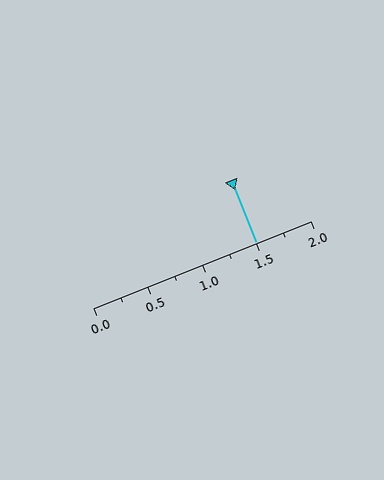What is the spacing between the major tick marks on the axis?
The major ticks are spaced 0.5 apart.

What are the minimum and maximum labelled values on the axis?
The axis runs from 0.0 to 2.0.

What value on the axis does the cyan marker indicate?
The marker indicates approximately 1.5.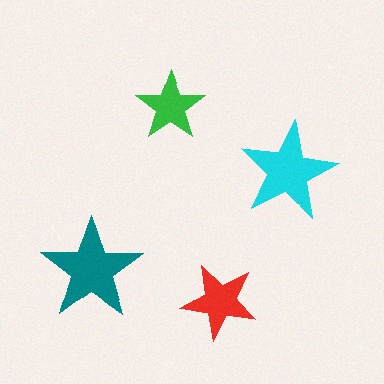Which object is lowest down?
The red star is bottommost.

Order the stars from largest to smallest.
the teal one, the cyan one, the red one, the green one.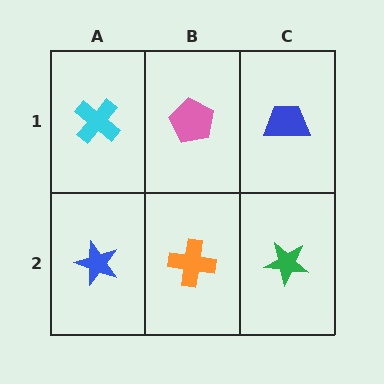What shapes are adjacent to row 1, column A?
A blue star (row 2, column A), a pink pentagon (row 1, column B).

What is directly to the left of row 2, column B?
A blue star.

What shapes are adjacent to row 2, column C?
A blue trapezoid (row 1, column C), an orange cross (row 2, column B).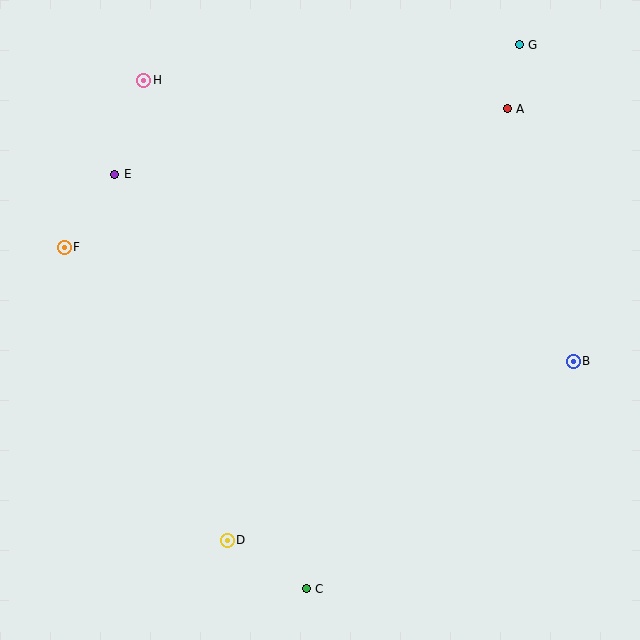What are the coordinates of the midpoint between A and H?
The midpoint between A and H is at (326, 94).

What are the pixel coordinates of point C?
Point C is at (306, 589).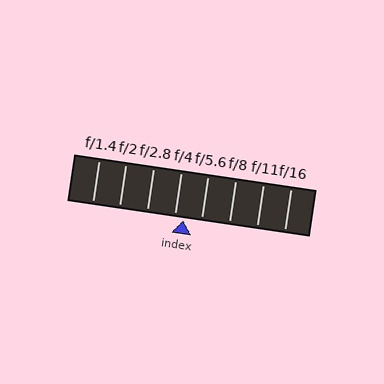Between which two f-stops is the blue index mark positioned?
The index mark is between f/4 and f/5.6.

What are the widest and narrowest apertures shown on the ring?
The widest aperture shown is f/1.4 and the narrowest is f/16.